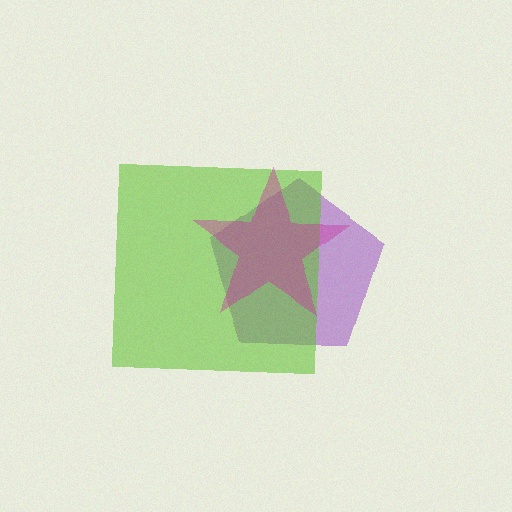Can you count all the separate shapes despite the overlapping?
Yes, there are 3 separate shapes.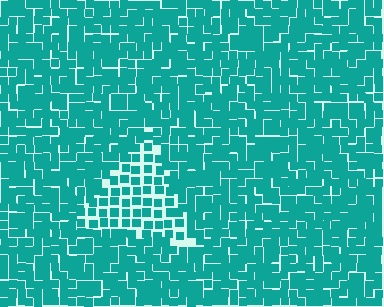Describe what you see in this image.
The image contains small teal elements arranged at two different densities. A triangle-shaped region is visible where the elements are less densely packed than the surrounding area.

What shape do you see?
I see a triangle.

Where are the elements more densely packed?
The elements are more densely packed outside the triangle boundary.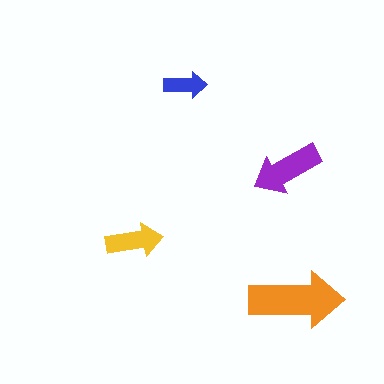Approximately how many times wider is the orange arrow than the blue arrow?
About 2 times wider.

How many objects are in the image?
There are 4 objects in the image.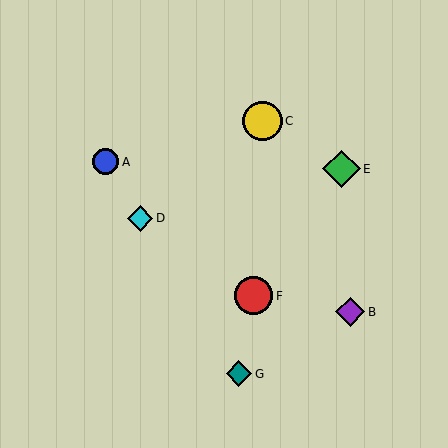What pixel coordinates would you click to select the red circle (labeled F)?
Click at (253, 296) to select the red circle F.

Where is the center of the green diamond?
The center of the green diamond is at (342, 169).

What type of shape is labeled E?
Shape E is a green diamond.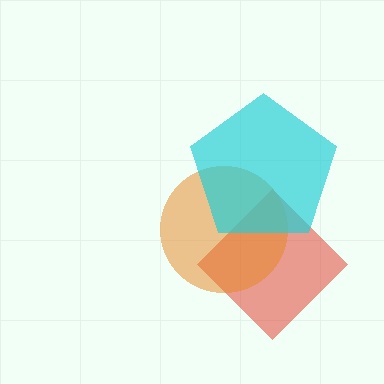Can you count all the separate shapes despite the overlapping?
Yes, there are 3 separate shapes.